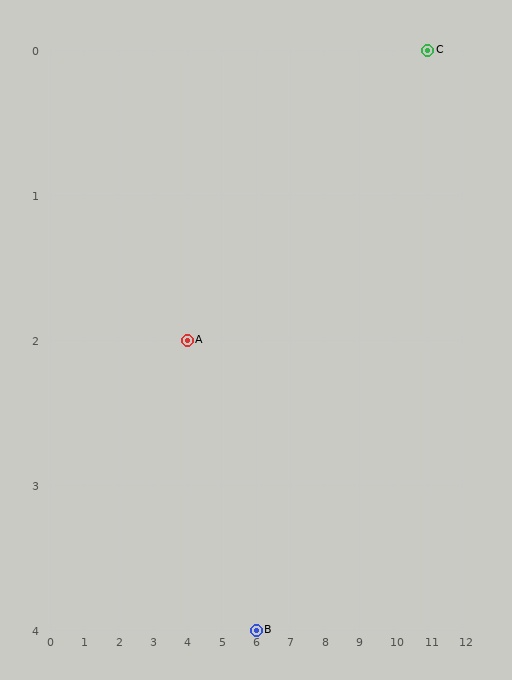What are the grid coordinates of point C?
Point C is at grid coordinates (11, 0).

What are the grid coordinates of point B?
Point B is at grid coordinates (6, 4).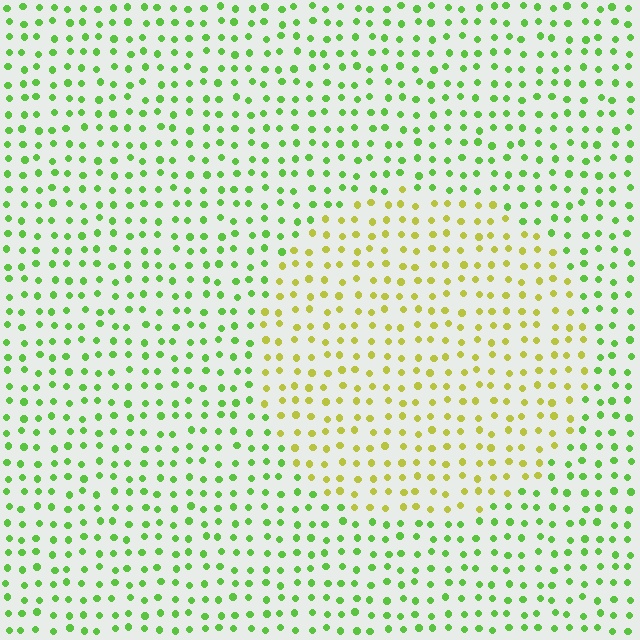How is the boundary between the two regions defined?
The boundary is defined purely by a slight shift in hue (about 43 degrees). Spacing, size, and orientation are identical on both sides.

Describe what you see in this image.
The image is filled with small lime elements in a uniform arrangement. A circle-shaped region is visible where the elements are tinted to a slightly different hue, forming a subtle color boundary.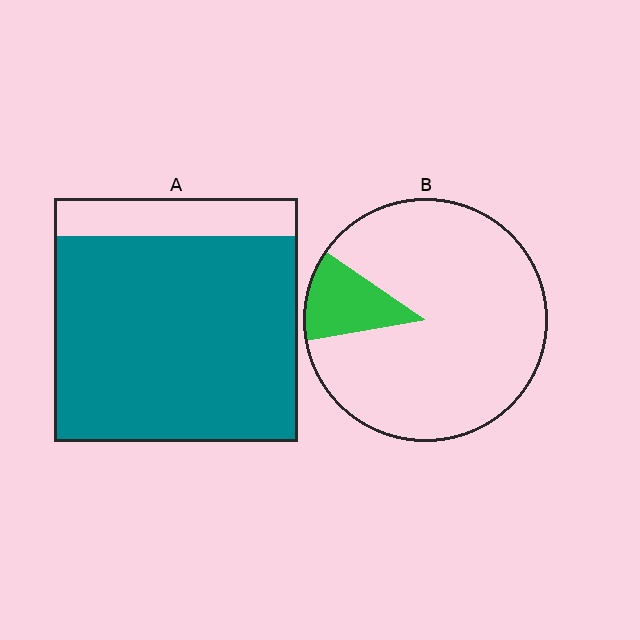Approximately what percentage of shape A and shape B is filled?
A is approximately 85% and B is approximately 10%.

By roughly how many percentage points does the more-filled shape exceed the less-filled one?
By roughly 70 percentage points (A over B).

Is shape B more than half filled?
No.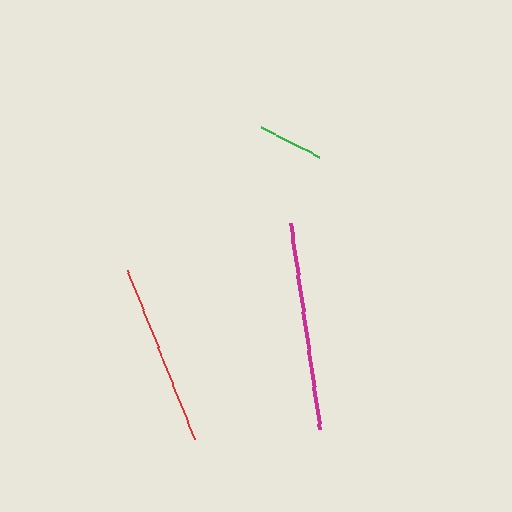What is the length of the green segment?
The green segment is approximately 64 pixels long.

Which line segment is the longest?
The magenta line is the longest at approximately 209 pixels.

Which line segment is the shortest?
The green line is the shortest at approximately 64 pixels.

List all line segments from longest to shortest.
From longest to shortest: magenta, red, green.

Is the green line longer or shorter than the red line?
The red line is longer than the green line.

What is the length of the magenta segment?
The magenta segment is approximately 209 pixels long.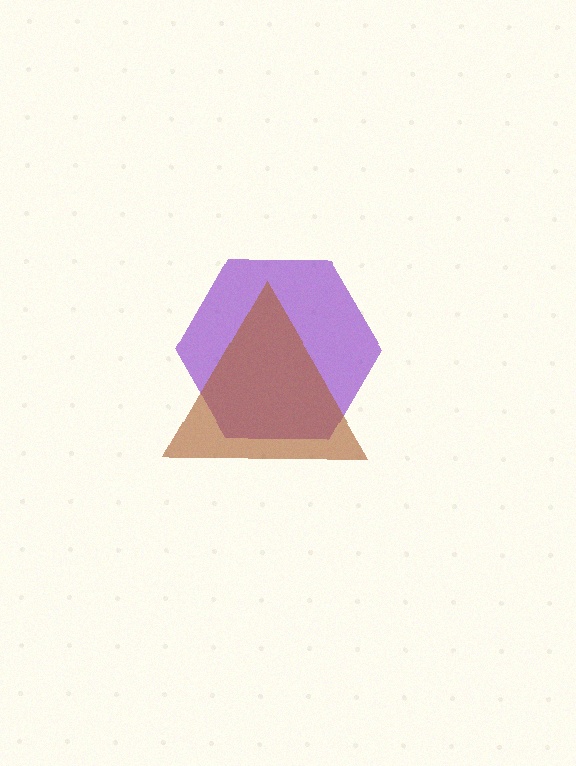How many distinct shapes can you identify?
There are 2 distinct shapes: a purple hexagon, a brown triangle.